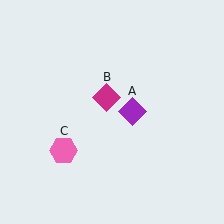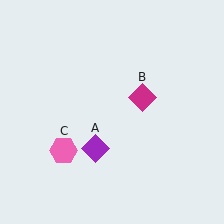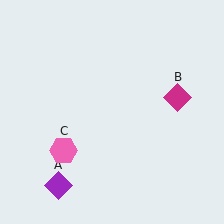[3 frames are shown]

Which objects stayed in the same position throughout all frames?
Pink hexagon (object C) remained stationary.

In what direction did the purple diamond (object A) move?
The purple diamond (object A) moved down and to the left.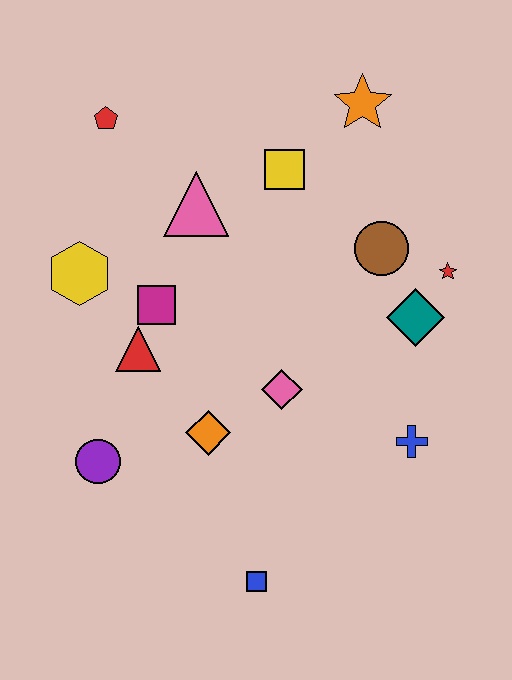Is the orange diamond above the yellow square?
No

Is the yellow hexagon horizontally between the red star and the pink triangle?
No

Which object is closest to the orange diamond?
The pink diamond is closest to the orange diamond.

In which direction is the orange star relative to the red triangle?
The orange star is above the red triangle.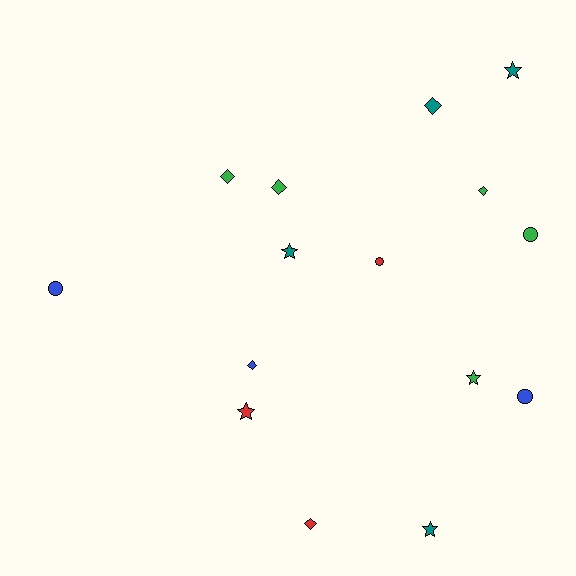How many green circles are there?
There is 1 green circle.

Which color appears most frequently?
Green, with 5 objects.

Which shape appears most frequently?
Diamond, with 6 objects.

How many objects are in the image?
There are 15 objects.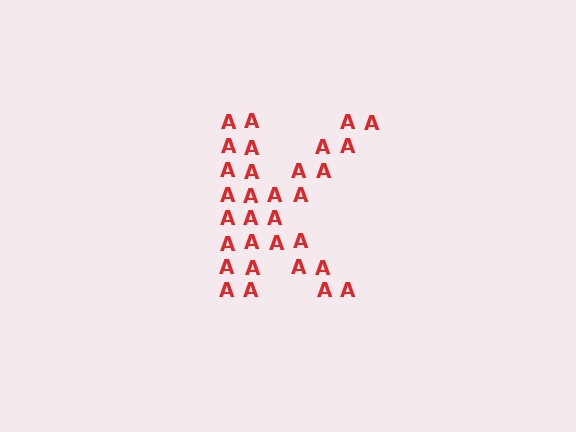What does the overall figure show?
The overall figure shows the letter K.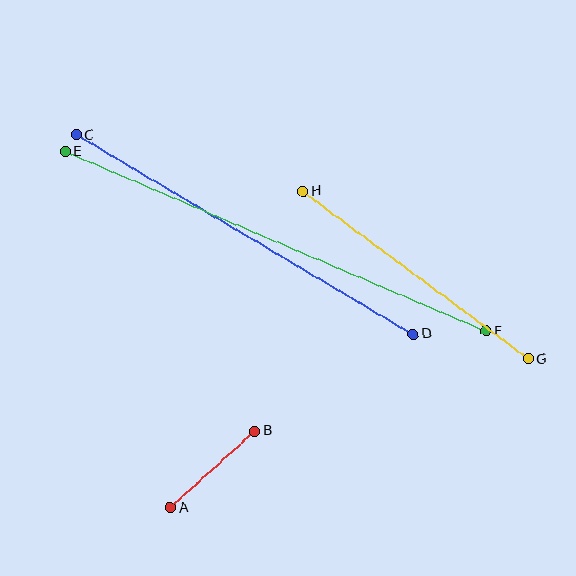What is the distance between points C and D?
The distance is approximately 391 pixels.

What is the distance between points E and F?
The distance is approximately 458 pixels.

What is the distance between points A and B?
The distance is approximately 114 pixels.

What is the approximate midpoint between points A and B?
The midpoint is at approximately (212, 469) pixels.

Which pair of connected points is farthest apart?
Points E and F are farthest apart.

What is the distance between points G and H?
The distance is approximately 280 pixels.